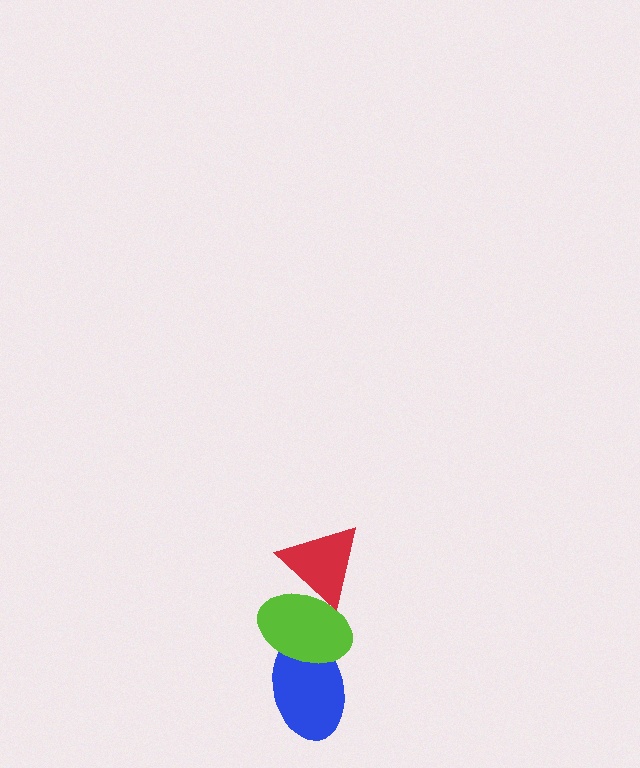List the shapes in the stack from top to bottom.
From top to bottom: the red triangle, the lime ellipse, the blue ellipse.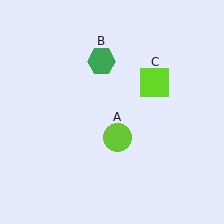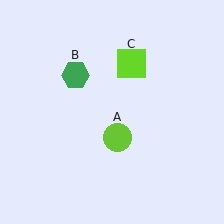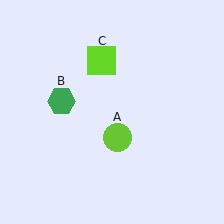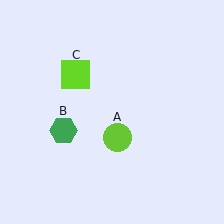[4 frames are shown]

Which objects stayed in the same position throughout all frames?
Lime circle (object A) remained stationary.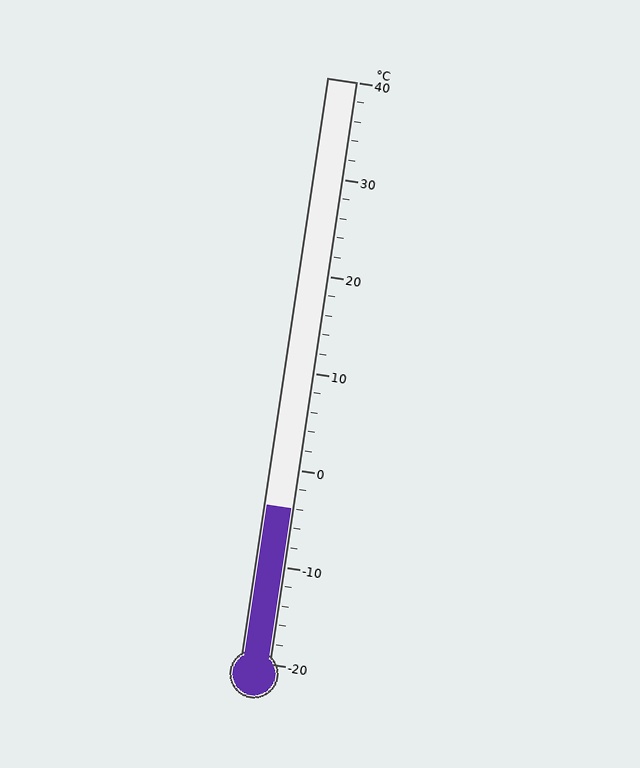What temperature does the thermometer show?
The thermometer shows approximately -4°C.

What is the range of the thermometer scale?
The thermometer scale ranges from -20°C to 40°C.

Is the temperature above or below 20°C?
The temperature is below 20°C.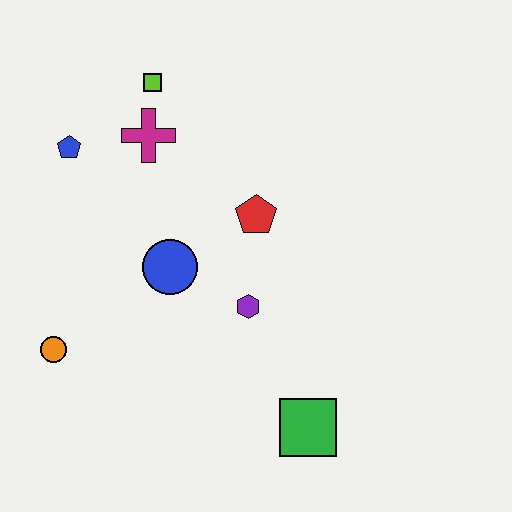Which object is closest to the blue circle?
The purple hexagon is closest to the blue circle.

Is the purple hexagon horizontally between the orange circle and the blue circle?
No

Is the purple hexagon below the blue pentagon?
Yes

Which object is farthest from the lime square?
The green square is farthest from the lime square.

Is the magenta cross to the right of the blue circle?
No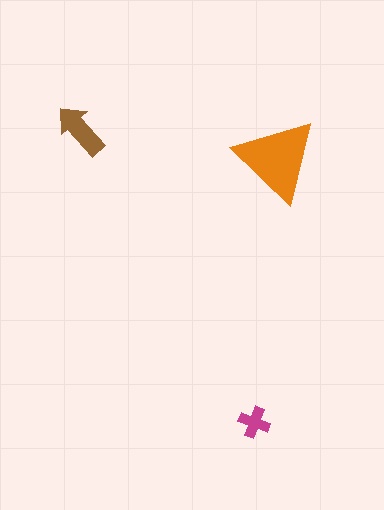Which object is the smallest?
The magenta cross.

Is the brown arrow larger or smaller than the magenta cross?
Larger.